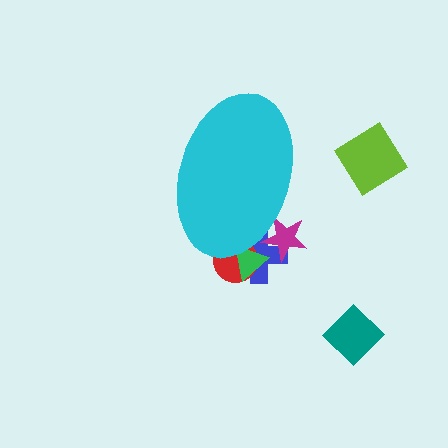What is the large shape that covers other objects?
A cyan ellipse.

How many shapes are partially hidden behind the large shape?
4 shapes are partially hidden.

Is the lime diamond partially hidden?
No, the lime diamond is fully visible.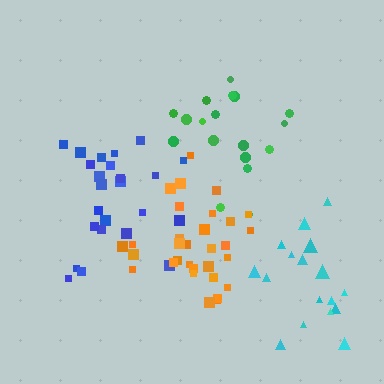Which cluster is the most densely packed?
Orange.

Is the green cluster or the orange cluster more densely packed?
Orange.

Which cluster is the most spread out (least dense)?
Cyan.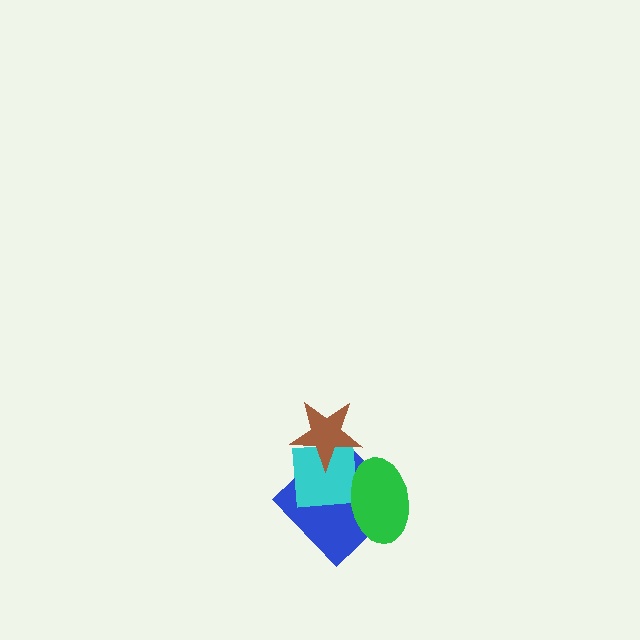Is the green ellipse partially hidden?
No, no other shape covers it.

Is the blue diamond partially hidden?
Yes, it is partially covered by another shape.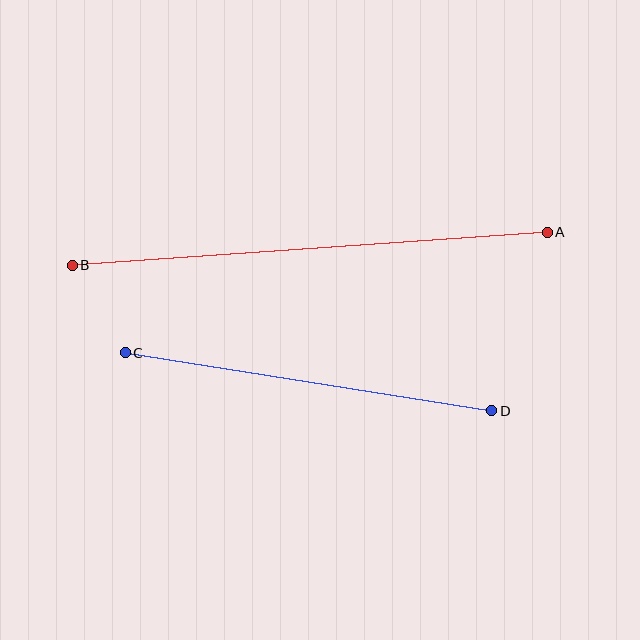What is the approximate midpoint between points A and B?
The midpoint is at approximately (310, 249) pixels.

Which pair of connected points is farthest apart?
Points A and B are farthest apart.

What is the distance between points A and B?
The distance is approximately 476 pixels.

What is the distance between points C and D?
The distance is approximately 371 pixels.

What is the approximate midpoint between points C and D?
The midpoint is at approximately (309, 382) pixels.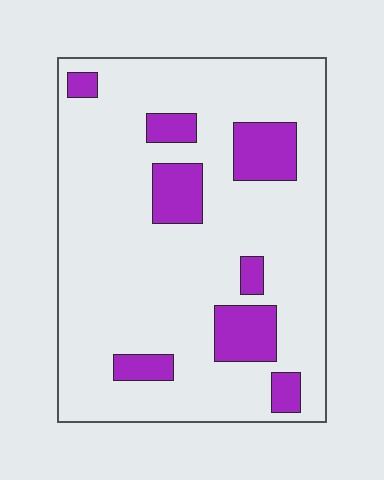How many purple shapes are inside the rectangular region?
8.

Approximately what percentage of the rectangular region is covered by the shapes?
Approximately 15%.